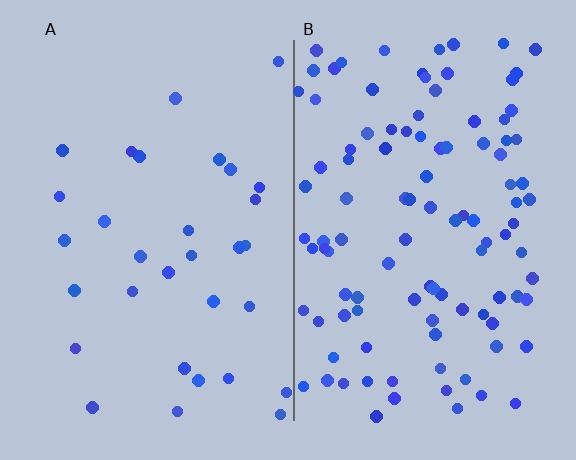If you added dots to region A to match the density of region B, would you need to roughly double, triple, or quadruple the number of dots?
Approximately triple.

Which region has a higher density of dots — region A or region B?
B (the right).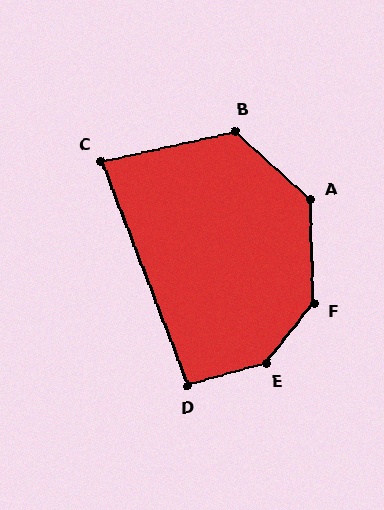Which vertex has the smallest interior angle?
C, at approximately 81 degrees.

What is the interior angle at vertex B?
Approximately 126 degrees (obtuse).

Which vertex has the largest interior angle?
E, at approximately 145 degrees.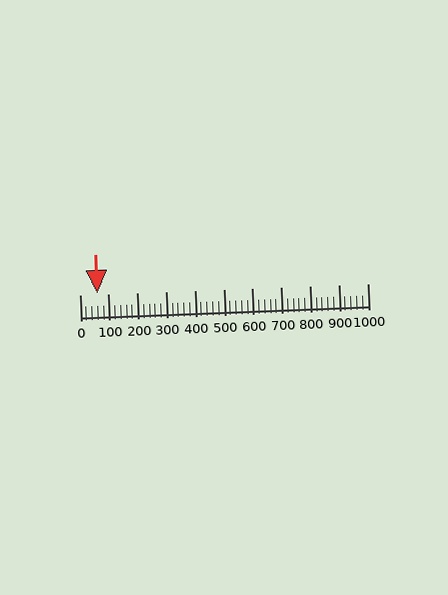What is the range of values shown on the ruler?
The ruler shows values from 0 to 1000.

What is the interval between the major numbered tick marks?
The major tick marks are spaced 100 units apart.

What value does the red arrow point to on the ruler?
The red arrow points to approximately 62.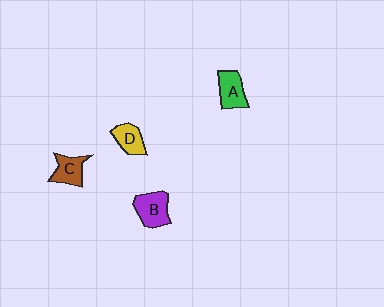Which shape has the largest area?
Shape B (purple).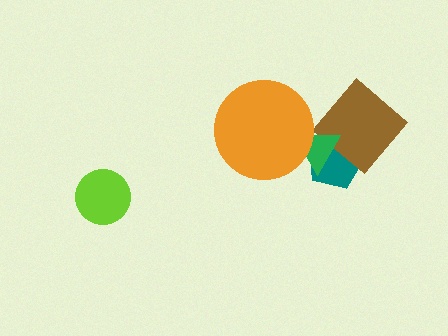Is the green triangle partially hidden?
Yes, it is partially covered by another shape.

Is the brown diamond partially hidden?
Yes, it is partially covered by another shape.